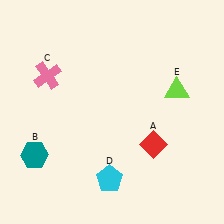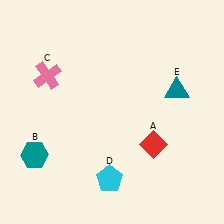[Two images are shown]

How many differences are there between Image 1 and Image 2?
There is 1 difference between the two images.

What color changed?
The triangle (E) changed from lime in Image 1 to teal in Image 2.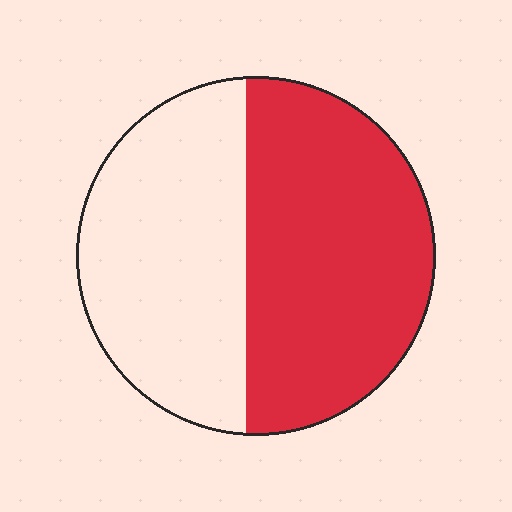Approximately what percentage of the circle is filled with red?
Approximately 55%.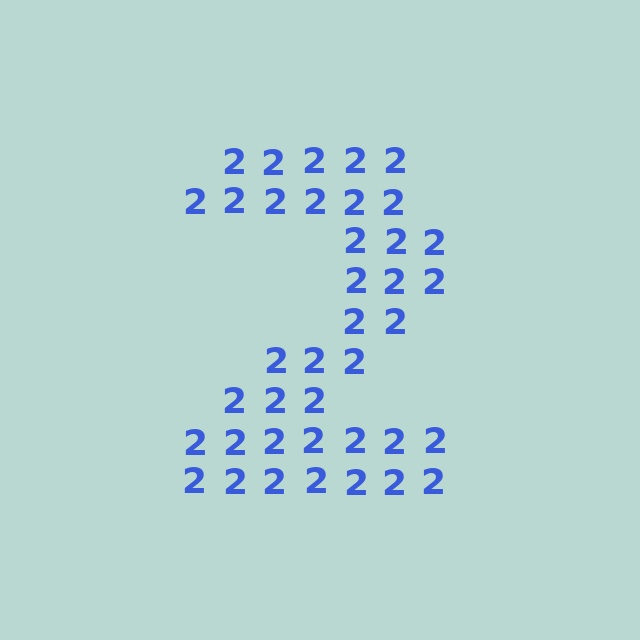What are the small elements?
The small elements are digit 2's.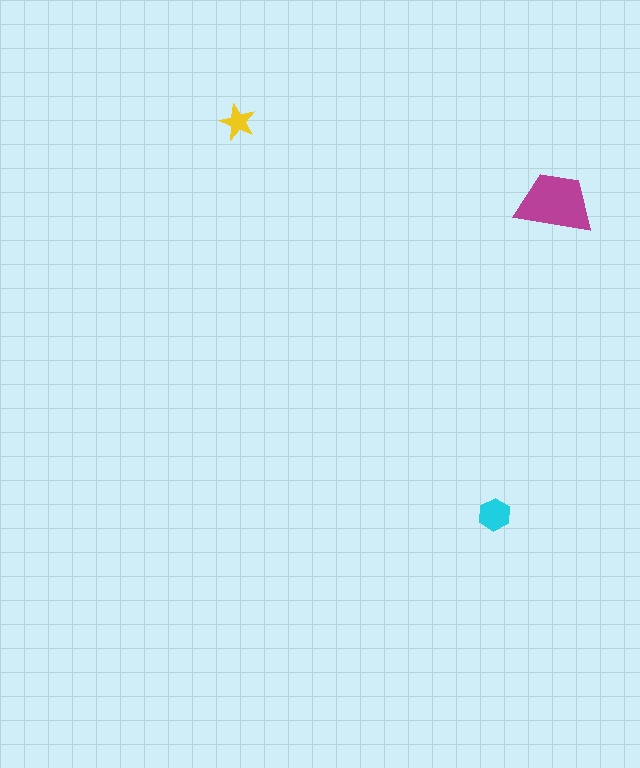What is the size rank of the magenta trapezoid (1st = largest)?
1st.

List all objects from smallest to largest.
The yellow star, the cyan hexagon, the magenta trapezoid.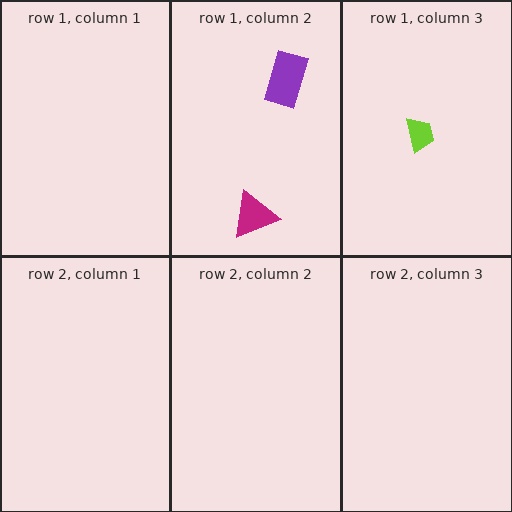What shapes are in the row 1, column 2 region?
The purple rectangle, the magenta triangle.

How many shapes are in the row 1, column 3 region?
1.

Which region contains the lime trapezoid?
The row 1, column 3 region.